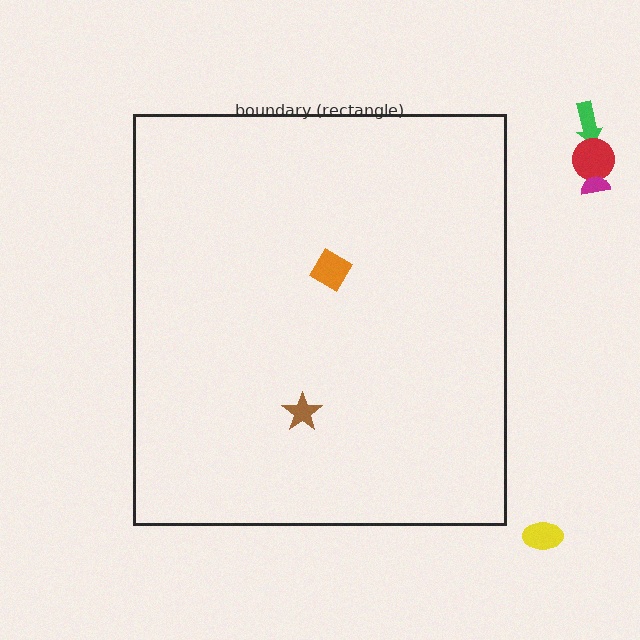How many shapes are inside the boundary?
2 inside, 4 outside.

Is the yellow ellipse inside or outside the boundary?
Outside.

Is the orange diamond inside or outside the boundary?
Inside.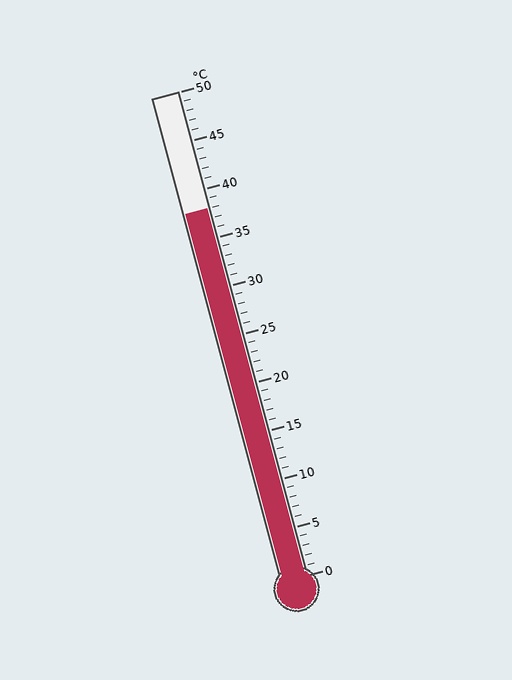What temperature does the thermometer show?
The thermometer shows approximately 38°C.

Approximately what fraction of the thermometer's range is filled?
The thermometer is filled to approximately 75% of its range.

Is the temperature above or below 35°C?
The temperature is above 35°C.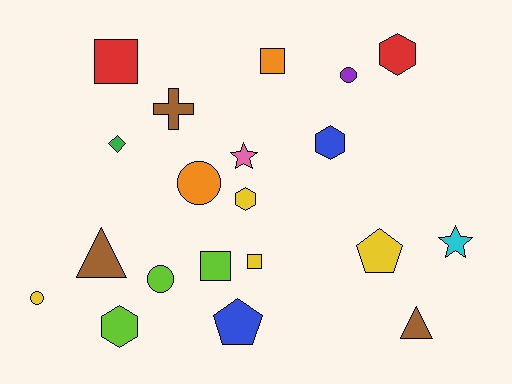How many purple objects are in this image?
There is 1 purple object.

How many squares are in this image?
There are 4 squares.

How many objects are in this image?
There are 20 objects.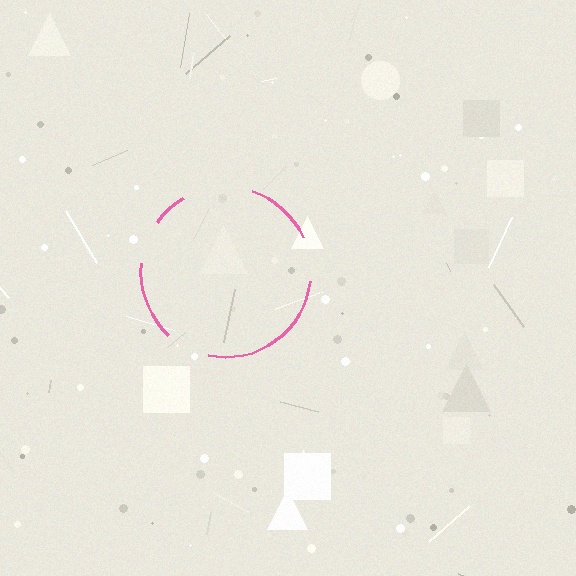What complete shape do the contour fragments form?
The contour fragments form a circle.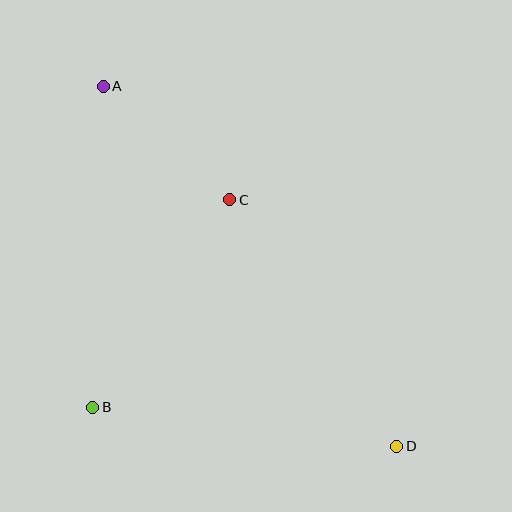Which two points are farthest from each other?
Points A and D are farthest from each other.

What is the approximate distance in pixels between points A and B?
The distance between A and B is approximately 321 pixels.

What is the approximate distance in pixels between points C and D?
The distance between C and D is approximately 298 pixels.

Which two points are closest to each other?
Points A and C are closest to each other.